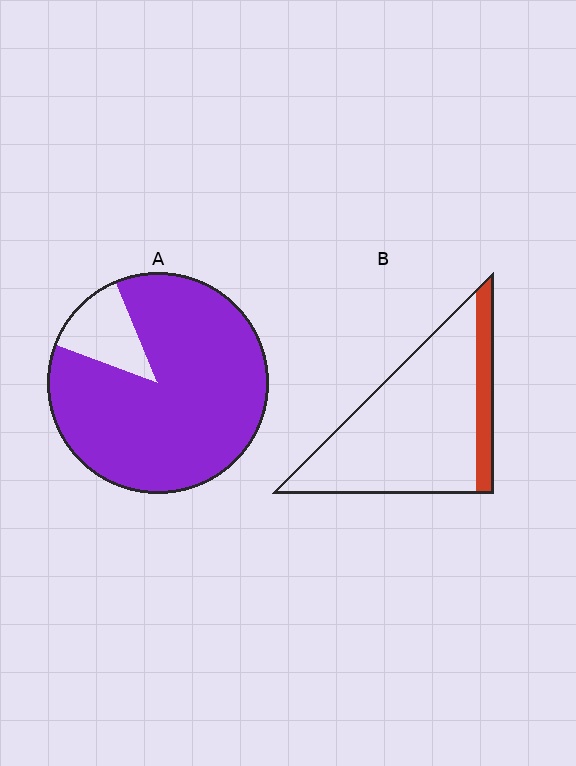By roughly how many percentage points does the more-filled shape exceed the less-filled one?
By roughly 70 percentage points (A over B).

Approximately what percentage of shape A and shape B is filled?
A is approximately 85% and B is approximately 15%.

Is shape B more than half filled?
No.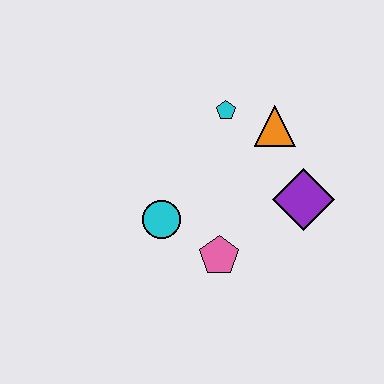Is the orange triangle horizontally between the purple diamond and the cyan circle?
Yes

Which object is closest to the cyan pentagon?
The orange triangle is closest to the cyan pentagon.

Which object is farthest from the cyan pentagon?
The pink pentagon is farthest from the cyan pentagon.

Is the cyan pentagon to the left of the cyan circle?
No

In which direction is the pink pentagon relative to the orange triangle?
The pink pentagon is below the orange triangle.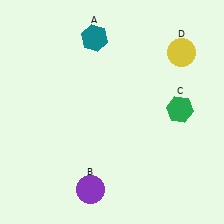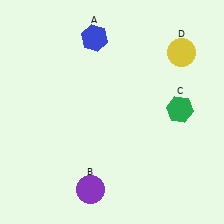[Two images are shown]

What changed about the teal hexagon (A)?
In Image 1, A is teal. In Image 2, it changed to blue.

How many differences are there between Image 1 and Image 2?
There is 1 difference between the two images.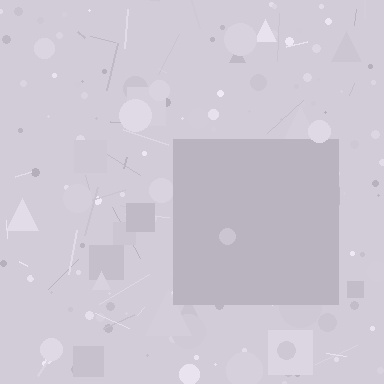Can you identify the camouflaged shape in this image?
The camouflaged shape is a square.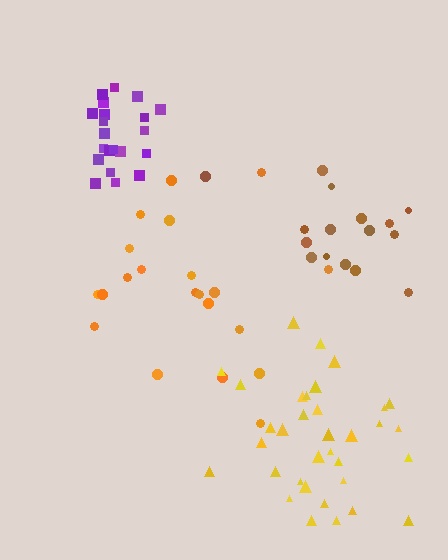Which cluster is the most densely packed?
Purple.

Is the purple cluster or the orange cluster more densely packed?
Purple.